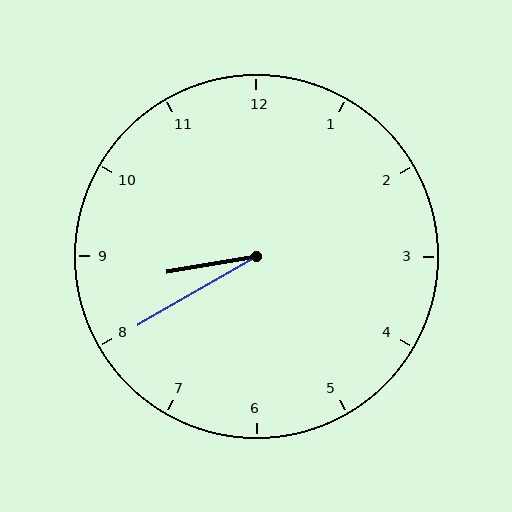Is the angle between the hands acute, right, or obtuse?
It is acute.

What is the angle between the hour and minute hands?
Approximately 20 degrees.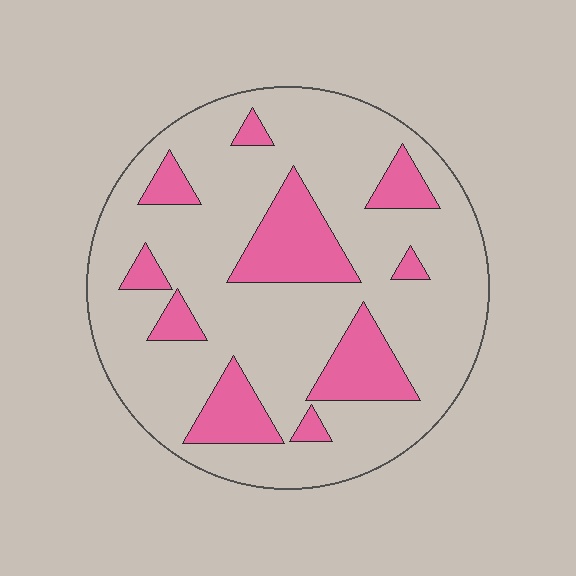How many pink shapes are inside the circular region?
10.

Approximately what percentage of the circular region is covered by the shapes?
Approximately 20%.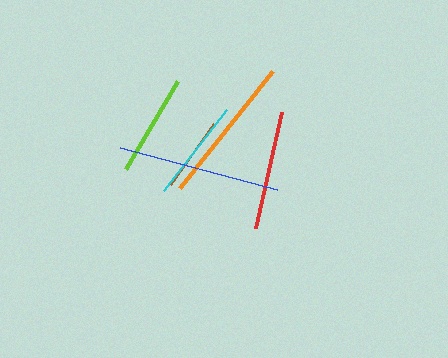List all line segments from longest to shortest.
From longest to shortest: blue, orange, red, cyan, lime, brown.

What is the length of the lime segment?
The lime segment is approximately 102 pixels long.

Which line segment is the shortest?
The brown line is the shortest at approximately 75 pixels.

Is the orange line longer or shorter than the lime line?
The orange line is longer than the lime line.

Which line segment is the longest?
The blue line is the longest at approximately 162 pixels.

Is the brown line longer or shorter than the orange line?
The orange line is longer than the brown line.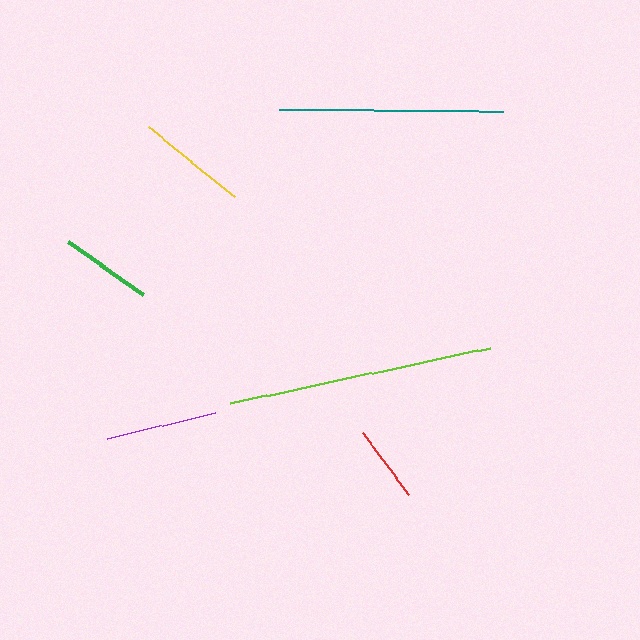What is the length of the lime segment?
The lime segment is approximately 265 pixels long.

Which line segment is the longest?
The lime line is the longest at approximately 265 pixels.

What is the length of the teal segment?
The teal segment is approximately 224 pixels long.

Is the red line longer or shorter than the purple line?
The purple line is longer than the red line.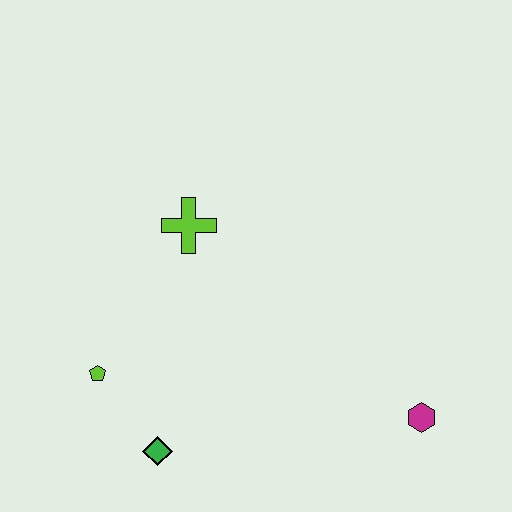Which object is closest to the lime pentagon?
The green diamond is closest to the lime pentagon.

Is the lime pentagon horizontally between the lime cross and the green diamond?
No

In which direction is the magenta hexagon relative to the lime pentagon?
The magenta hexagon is to the right of the lime pentagon.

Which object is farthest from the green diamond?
The magenta hexagon is farthest from the green diamond.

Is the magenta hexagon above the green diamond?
Yes